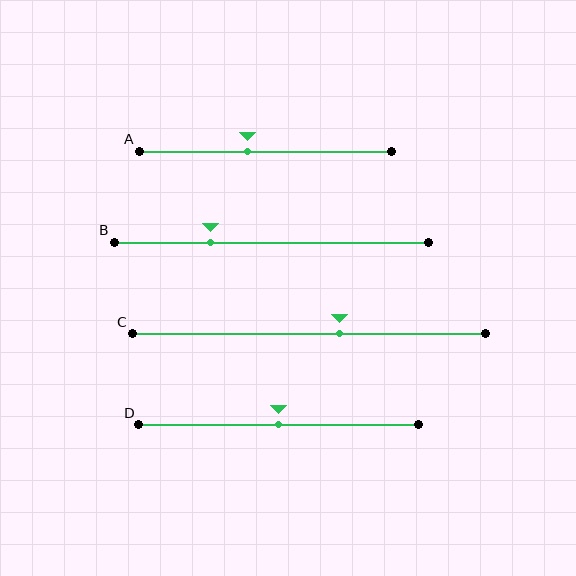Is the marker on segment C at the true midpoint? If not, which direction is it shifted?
No, the marker on segment C is shifted to the right by about 9% of the segment length.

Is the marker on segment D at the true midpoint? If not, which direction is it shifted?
Yes, the marker on segment D is at the true midpoint.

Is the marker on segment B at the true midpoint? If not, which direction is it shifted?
No, the marker on segment B is shifted to the left by about 19% of the segment length.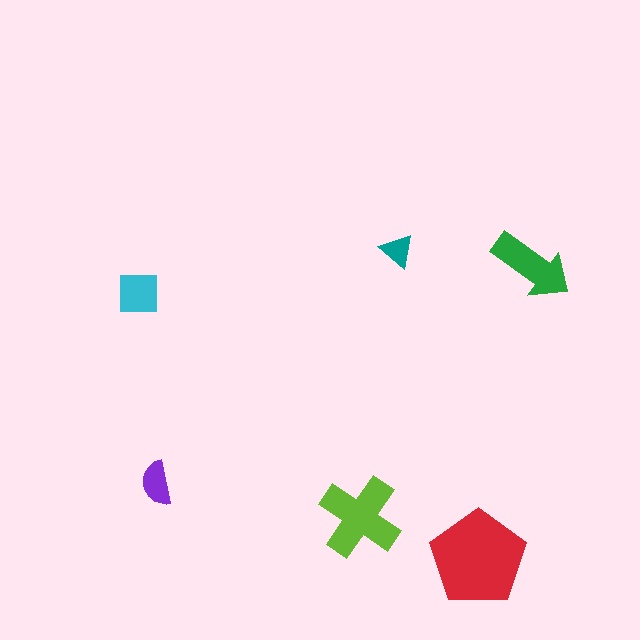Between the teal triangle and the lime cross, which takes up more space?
The lime cross.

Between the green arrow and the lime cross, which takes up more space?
The lime cross.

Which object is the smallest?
The teal triangle.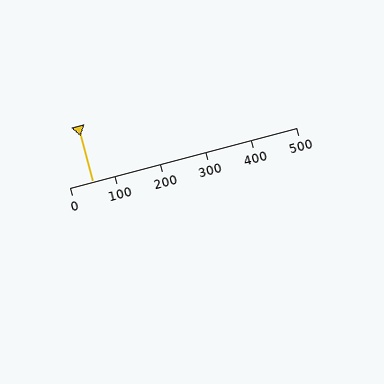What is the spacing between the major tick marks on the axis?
The major ticks are spaced 100 apart.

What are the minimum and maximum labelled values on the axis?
The axis runs from 0 to 500.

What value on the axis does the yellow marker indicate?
The marker indicates approximately 50.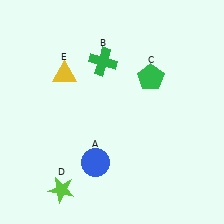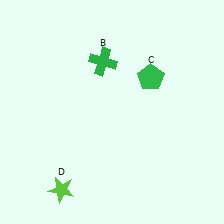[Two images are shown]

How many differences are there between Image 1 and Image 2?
There are 2 differences between the two images.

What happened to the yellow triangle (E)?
The yellow triangle (E) was removed in Image 2. It was in the top-left area of Image 1.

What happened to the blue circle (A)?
The blue circle (A) was removed in Image 2. It was in the bottom-left area of Image 1.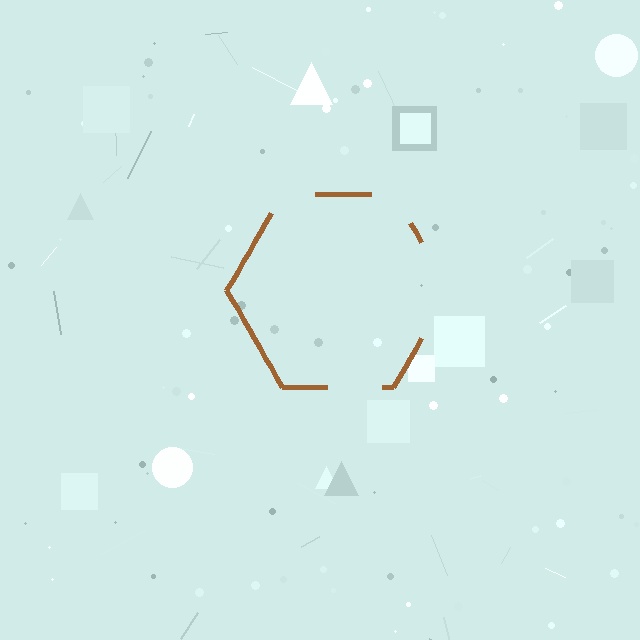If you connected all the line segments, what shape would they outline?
They would outline a hexagon.